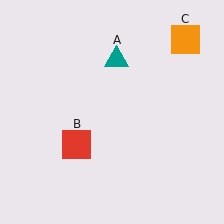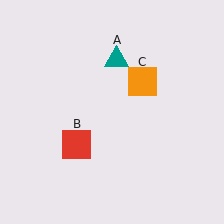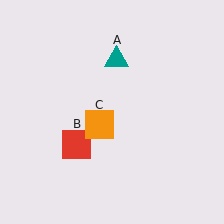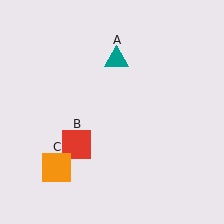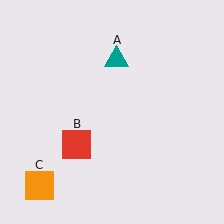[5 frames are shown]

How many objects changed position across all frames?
1 object changed position: orange square (object C).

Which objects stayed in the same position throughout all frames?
Teal triangle (object A) and red square (object B) remained stationary.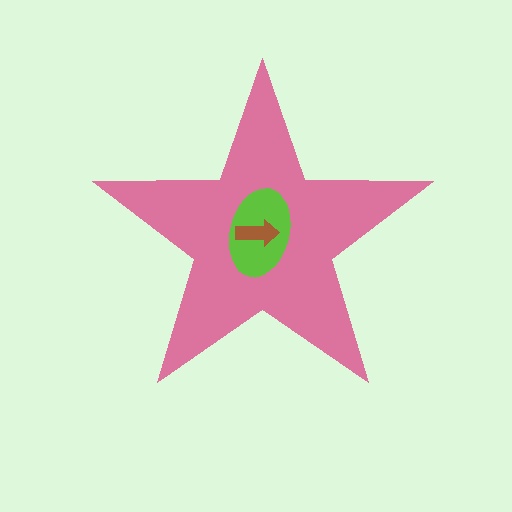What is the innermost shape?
The brown arrow.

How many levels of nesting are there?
3.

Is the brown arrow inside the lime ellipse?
Yes.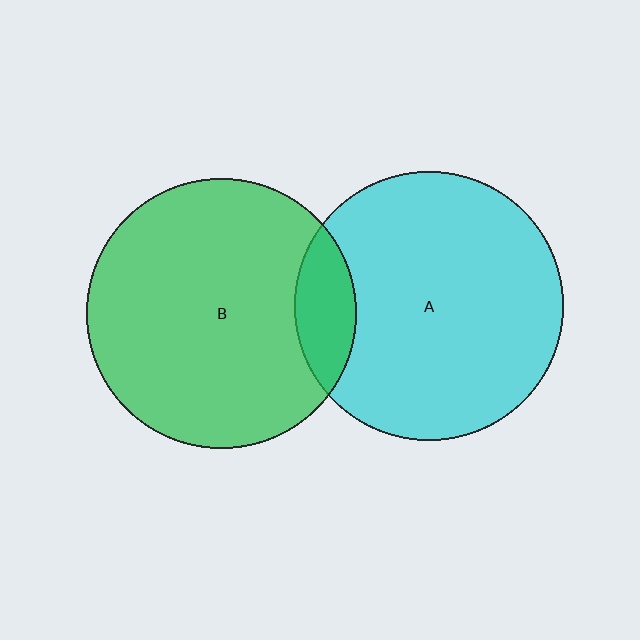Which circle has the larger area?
Circle B (green).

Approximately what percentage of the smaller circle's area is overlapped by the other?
Approximately 15%.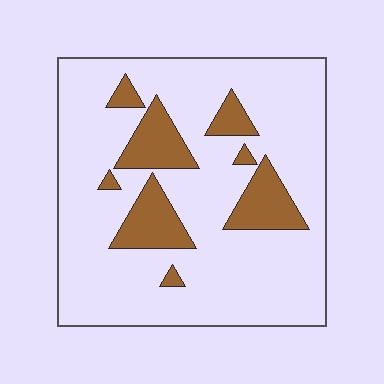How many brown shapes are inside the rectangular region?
8.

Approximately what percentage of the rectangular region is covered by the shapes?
Approximately 20%.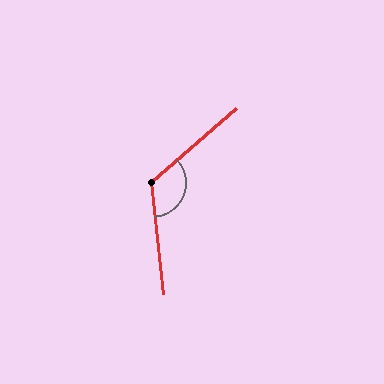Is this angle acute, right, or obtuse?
It is obtuse.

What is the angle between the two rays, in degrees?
Approximately 125 degrees.